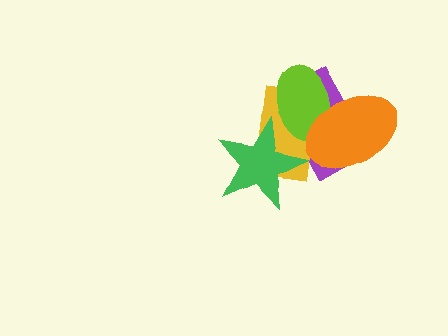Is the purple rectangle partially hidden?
Yes, it is partially covered by another shape.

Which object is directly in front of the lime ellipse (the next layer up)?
The orange ellipse is directly in front of the lime ellipse.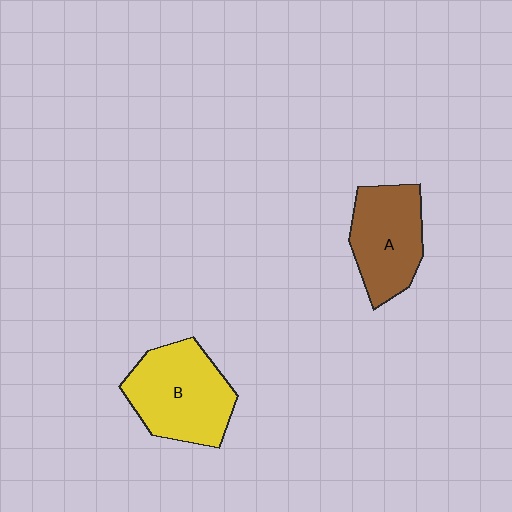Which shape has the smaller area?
Shape A (brown).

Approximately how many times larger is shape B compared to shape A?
Approximately 1.2 times.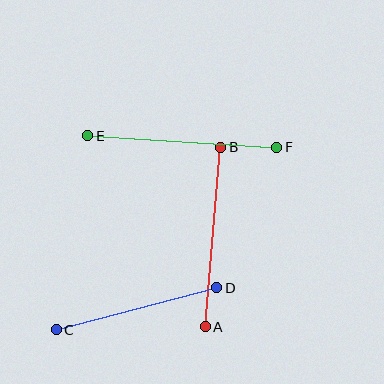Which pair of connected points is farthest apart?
Points E and F are farthest apart.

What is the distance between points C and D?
The distance is approximately 166 pixels.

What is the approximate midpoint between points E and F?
The midpoint is at approximately (182, 142) pixels.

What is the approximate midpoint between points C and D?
The midpoint is at approximately (137, 309) pixels.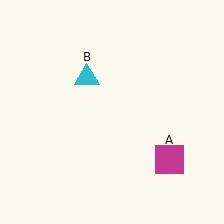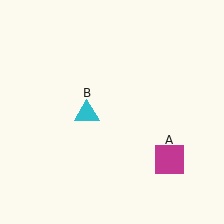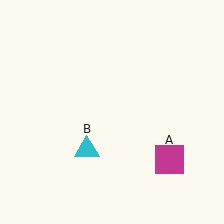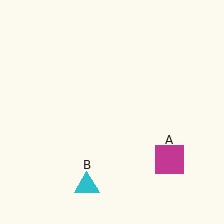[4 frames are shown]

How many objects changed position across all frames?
1 object changed position: cyan triangle (object B).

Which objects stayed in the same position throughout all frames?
Magenta square (object A) remained stationary.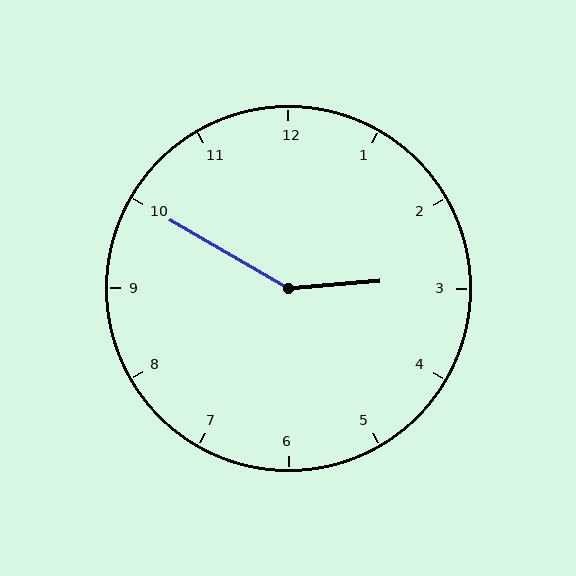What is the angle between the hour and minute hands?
Approximately 145 degrees.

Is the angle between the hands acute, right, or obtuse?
It is obtuse.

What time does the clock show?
2:50.